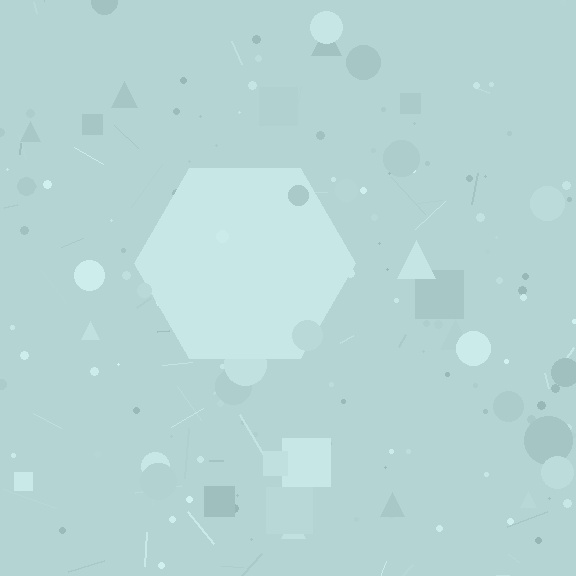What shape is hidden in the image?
A hexagon is hidden in the image.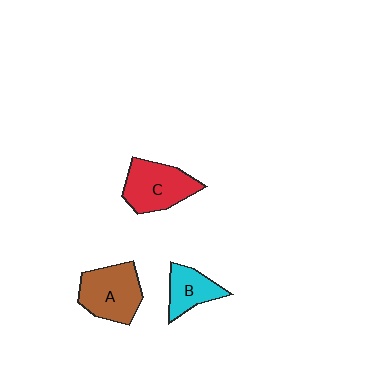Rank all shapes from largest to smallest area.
From largest to smallest: A (brown), C (red), B (cyan).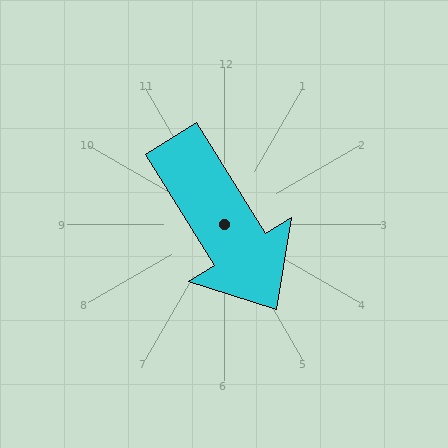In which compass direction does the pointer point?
Southeast.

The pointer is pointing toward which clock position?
Roughly 5 o'clock.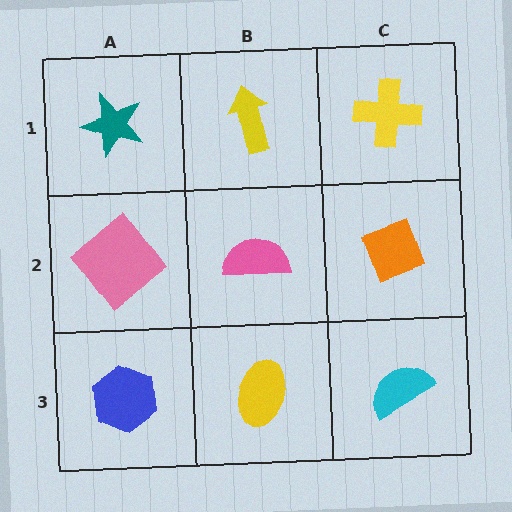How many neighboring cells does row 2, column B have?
4.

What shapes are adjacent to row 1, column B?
A pink semicircle (row 2, column B), a teal star (row 1, column A), a yellow cross (row 1, column C).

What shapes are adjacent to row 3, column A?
A pink diamond (row 2, column A), a yellow ellipse (row 3, column B).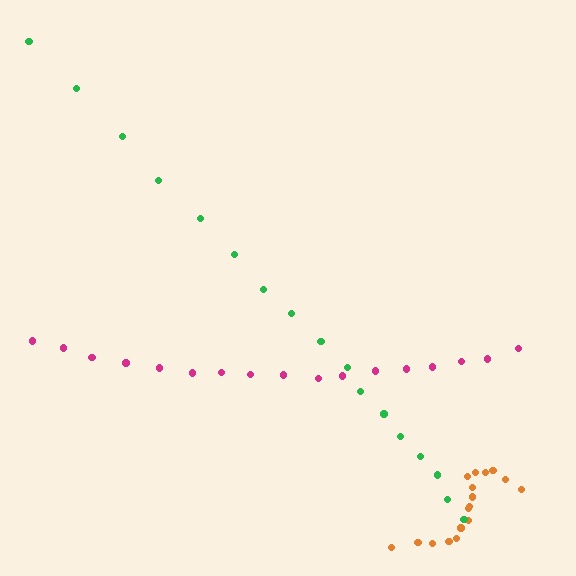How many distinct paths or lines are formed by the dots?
There are 3 distinct paths.